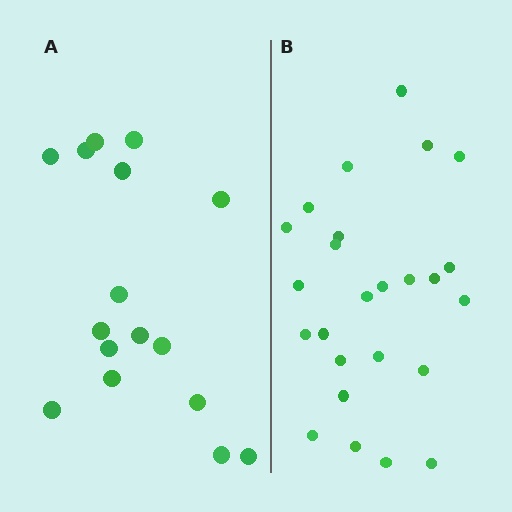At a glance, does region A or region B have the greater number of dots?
Region B (the right region) has more dots.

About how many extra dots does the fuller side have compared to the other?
Region B has roughly 8 or so more dots than region A.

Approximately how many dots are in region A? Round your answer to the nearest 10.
About 20 dots. (The exact count is 16, which rounds to 20.)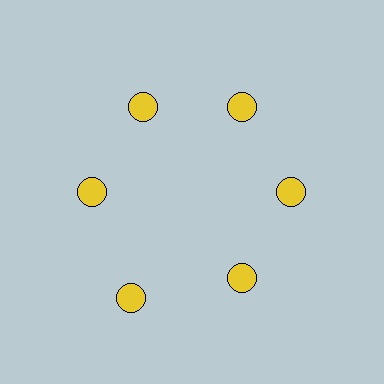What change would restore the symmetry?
The symmetry would be restored by moving it inward, back onto the ring so that all 6 circles sit at equal angles and equal distance from the center.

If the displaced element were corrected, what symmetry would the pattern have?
It would have 6-fold rotational symmetry — the pattern would map onto itself every 60 degrees.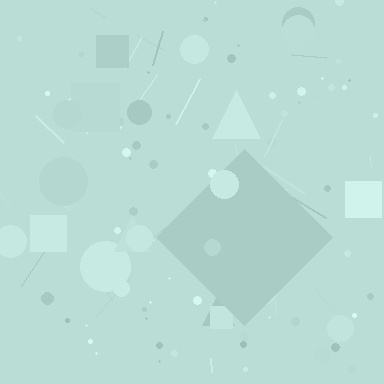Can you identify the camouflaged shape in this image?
The camouflaged shape is a diamond.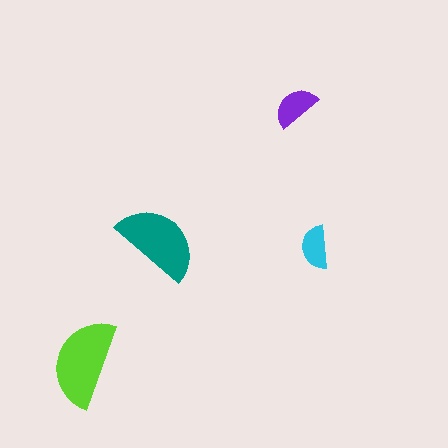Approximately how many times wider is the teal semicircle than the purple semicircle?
About 2 times wider.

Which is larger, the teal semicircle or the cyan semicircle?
The teal one.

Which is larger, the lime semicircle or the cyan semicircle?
The lime one.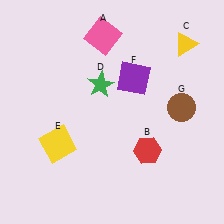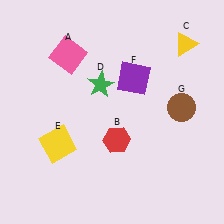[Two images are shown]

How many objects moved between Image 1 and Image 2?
2 objects moved between the two images.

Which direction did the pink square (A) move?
The pink square (A) moved left.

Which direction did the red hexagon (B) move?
The red hexagon (B) moved left.